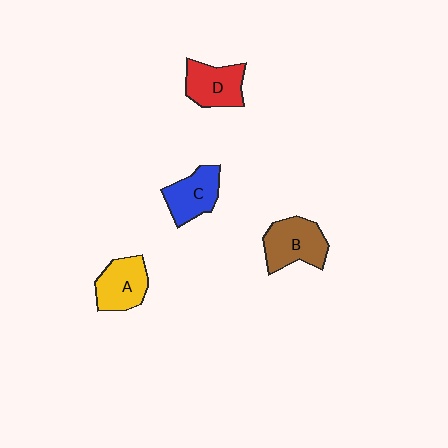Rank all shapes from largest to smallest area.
From largest to smallest: B (brown), D (red), A (yellow), C (blue).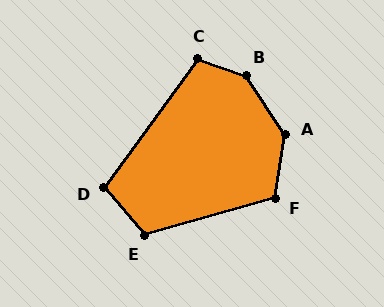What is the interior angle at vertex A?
Approximately 138 degrees (obtuse).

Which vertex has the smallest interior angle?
D, at approximately 103 degrees.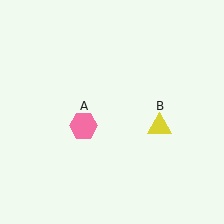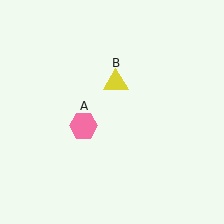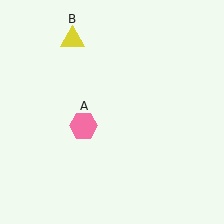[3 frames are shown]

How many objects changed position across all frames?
1 object changed position: yellow triangle (object B).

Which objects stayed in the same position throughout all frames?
Pink hexagon (object A) remained stationary.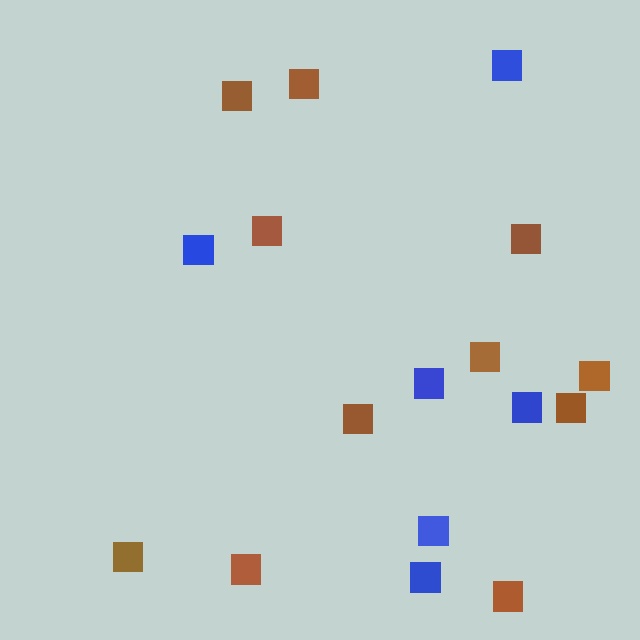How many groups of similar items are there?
There are 2 groups: one group of blue squares (6) and one group of brown squares (11).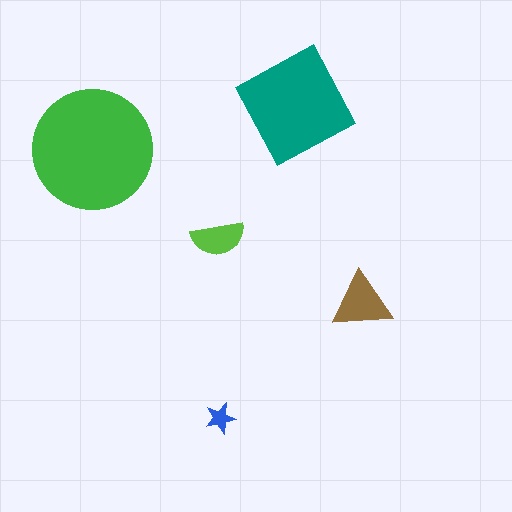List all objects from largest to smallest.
The green circle, the teal square, the brown triangle, the lime semicircle, the blue star.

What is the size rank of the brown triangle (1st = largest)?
3rd.